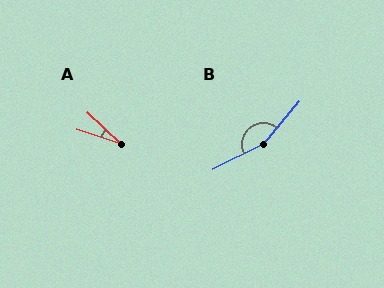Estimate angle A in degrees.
Approximately 25 degrees.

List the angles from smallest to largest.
A (25°), B (156°).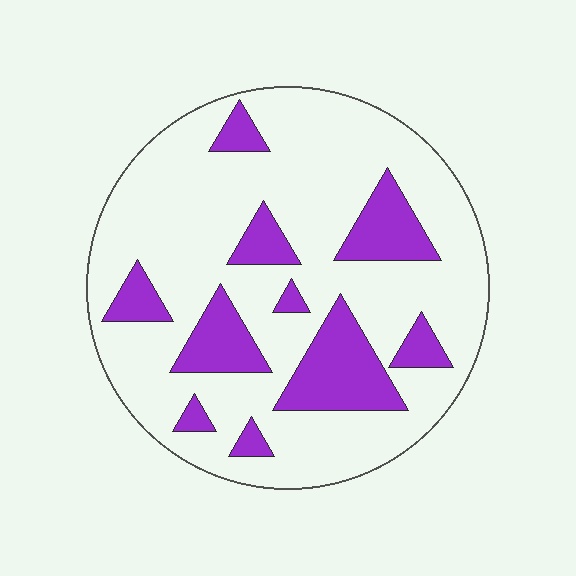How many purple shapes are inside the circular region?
10.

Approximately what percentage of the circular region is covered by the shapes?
Approximately 25%.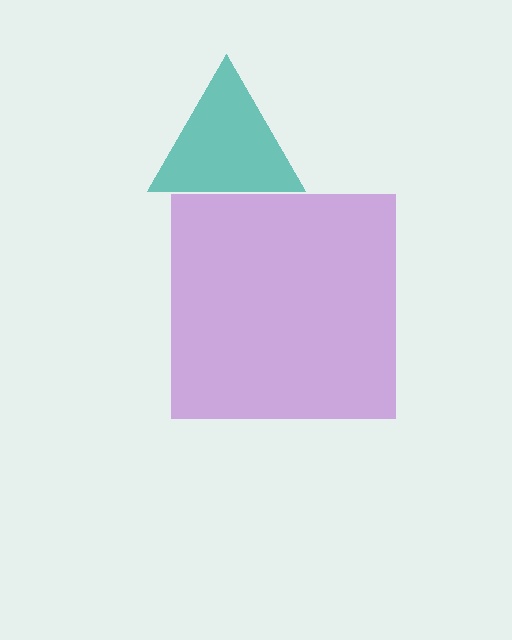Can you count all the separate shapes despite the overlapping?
Yes, there are 2 separate shapes.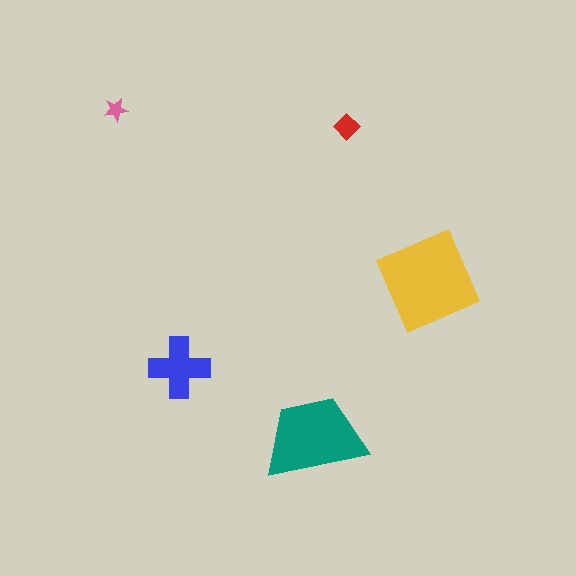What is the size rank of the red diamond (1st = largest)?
4th.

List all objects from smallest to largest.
The pink star, the red diamond, the blue cross, the teal trapezoid, the yellow square.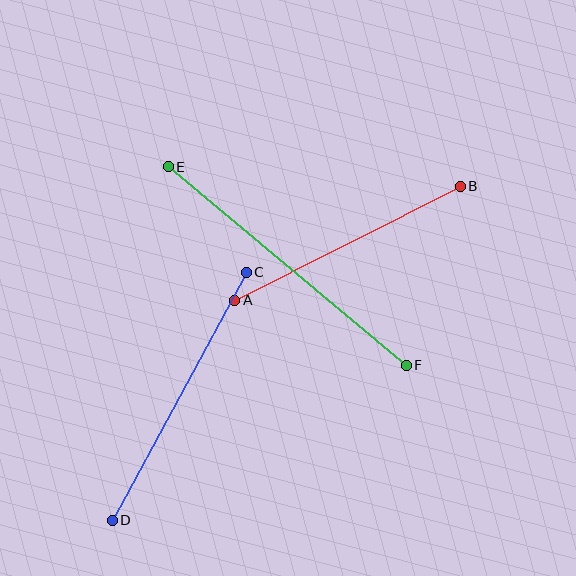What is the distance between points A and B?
The distance is approximately 253 pixels.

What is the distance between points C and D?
The distance is approximately 282 pixels.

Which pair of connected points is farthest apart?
Points E and F are farthest apart.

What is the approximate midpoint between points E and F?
The midpoint is at approximately (287, 266) pixels.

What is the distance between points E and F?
The distance is approximately 310 pixels.